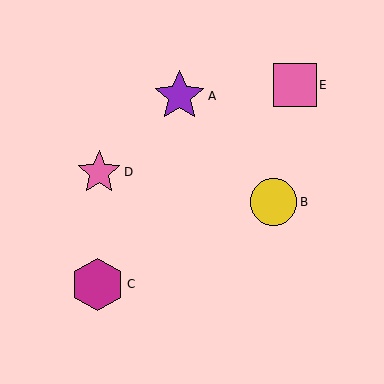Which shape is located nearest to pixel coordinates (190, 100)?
The purple star (labeled A) at (179, 96) is nearest to that location.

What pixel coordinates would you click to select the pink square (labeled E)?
Click at (295, 85) to select the pink square E.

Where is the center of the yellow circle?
The center of the yellow circle is at (274, 202).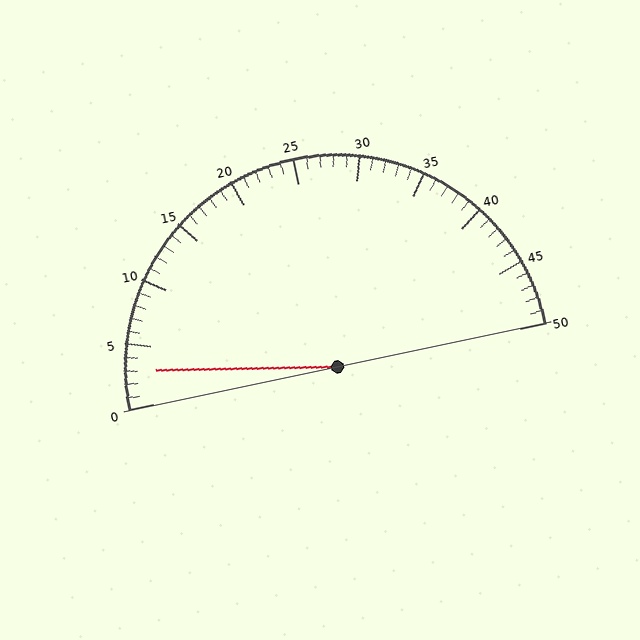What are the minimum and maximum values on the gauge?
The gauge ranges from 0 to 50.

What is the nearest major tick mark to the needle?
The nearest major tick mark is 5.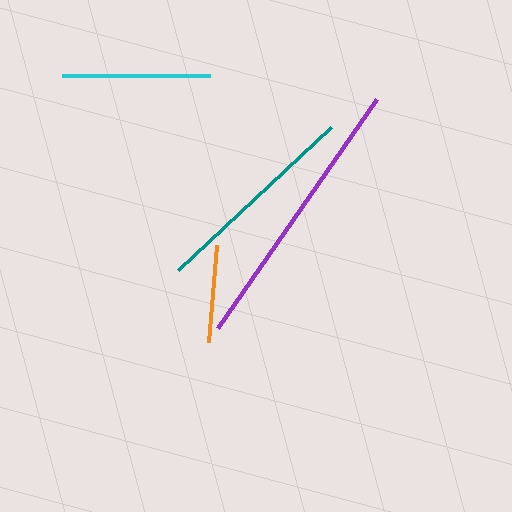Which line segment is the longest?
The purple line is the longest at approximately 279 pixels.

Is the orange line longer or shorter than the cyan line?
The cyan line is longer than the orange line.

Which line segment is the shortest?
The orange line is the shortest at approximately 98 pixels.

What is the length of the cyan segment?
The cyan segment is approximately 148 pixels long.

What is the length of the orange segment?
The orange segment is approximately 98 pixels long.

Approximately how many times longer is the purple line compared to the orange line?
The purple line is approximately 2.9 times the length of the orange line.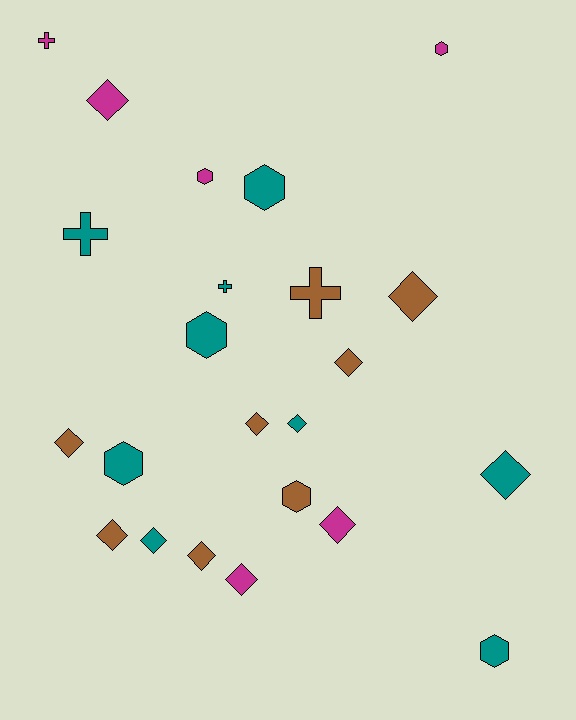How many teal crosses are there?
There are 2 teal crosses.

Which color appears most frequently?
Teal, with 9 objects.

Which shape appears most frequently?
Diamond, with 12 objects.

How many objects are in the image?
There are 23 objects.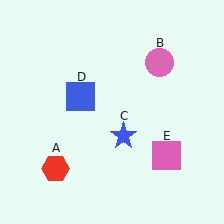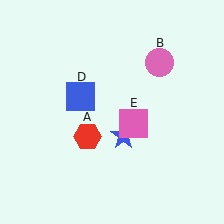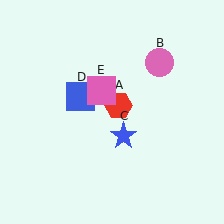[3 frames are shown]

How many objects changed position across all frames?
2 objects changed position: red hexagon (object A), pink square (object E).